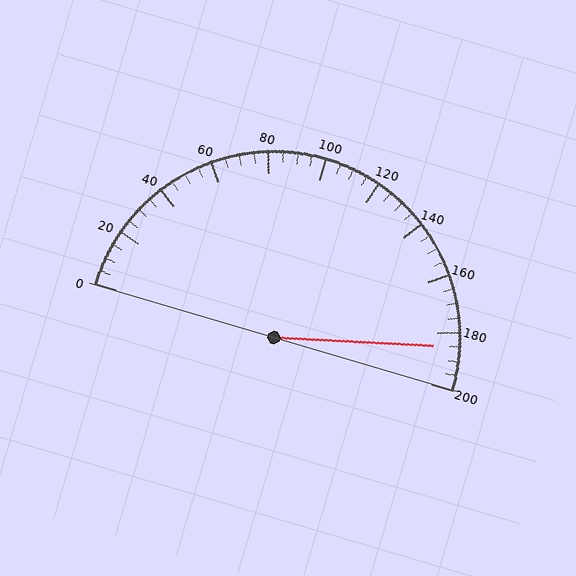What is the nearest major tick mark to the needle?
The nearest major tick mark is 180.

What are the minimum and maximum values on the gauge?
The gauge ranges from 0 to 200.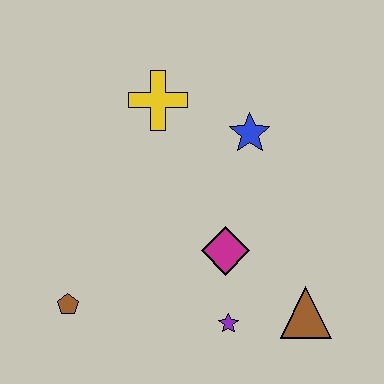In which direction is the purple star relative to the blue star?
The purple star is below the blue star.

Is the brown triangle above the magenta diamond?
No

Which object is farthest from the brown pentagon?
The blue star is farthest from the brown pentagon.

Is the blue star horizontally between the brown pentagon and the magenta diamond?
No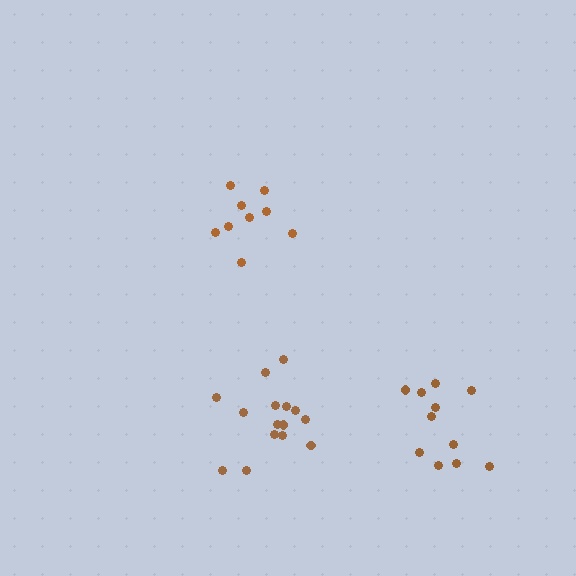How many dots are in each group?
Group 1: 9 dots, Group 2: 15 dots, Group 3: 11 dots (35 total).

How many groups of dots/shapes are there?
There are 3 groups.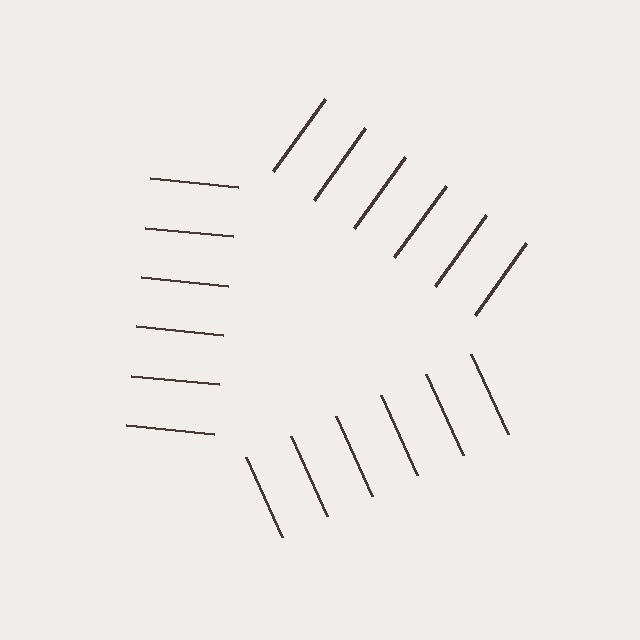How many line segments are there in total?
18 — 6 along each of the 3 edges.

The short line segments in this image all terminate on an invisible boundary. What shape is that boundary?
An illusory triangle — the line segments terminate on its edges but no continuous stroke is drawn.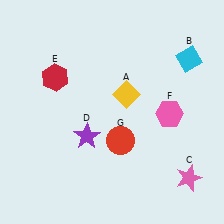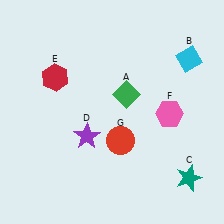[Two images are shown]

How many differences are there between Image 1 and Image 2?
There are 2 differences between the two images.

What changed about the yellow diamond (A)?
In Image 1, A is yellow. In Image 2, it changed to green.